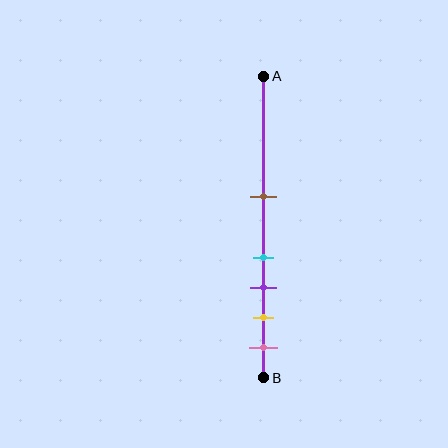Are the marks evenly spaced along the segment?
No, the marks are not evenly spaced.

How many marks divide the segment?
There are 5 marks dividing the segment.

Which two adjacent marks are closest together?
The cyan and purple marks are the closest adjacent pair.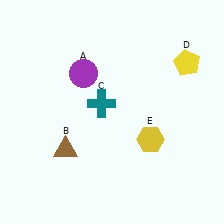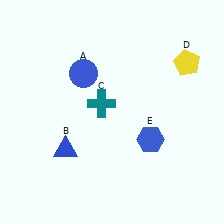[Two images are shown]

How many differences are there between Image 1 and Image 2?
There are 3 differences between the two images.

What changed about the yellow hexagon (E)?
In Image 1, E is yellow. In Image 2, it changed to blue.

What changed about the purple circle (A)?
In Image 1, A is purple. In Image 2, it changed to blue.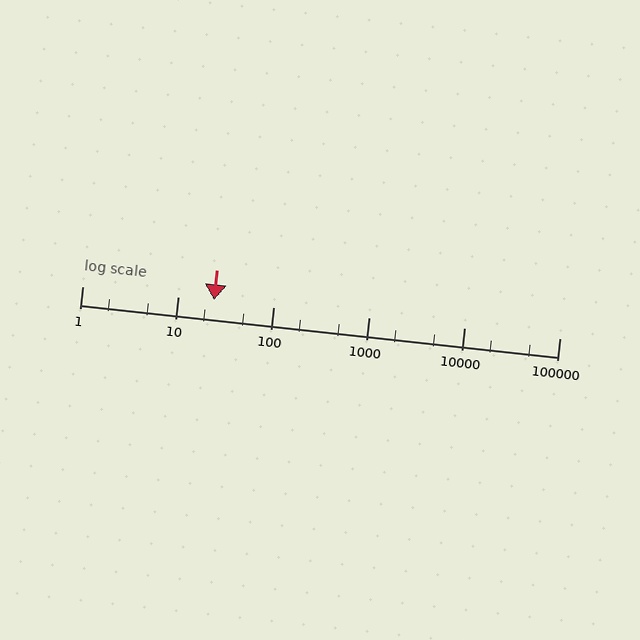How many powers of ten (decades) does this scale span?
The scale spans 5 decades, from 1 to 100000.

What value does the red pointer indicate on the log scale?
The pointer indicates approximately 24.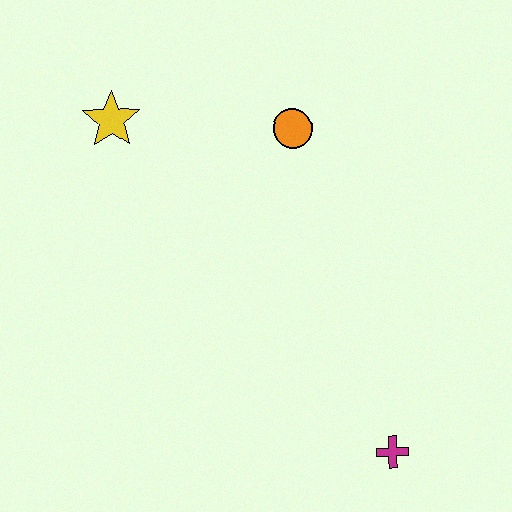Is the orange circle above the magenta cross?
Yes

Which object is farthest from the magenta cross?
The yellow star is farthest from the magenta cross.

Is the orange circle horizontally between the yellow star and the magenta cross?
Yes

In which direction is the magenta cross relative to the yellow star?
The magenta cross is below the yellow star.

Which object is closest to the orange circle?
The yellow star is closest to the orange circle.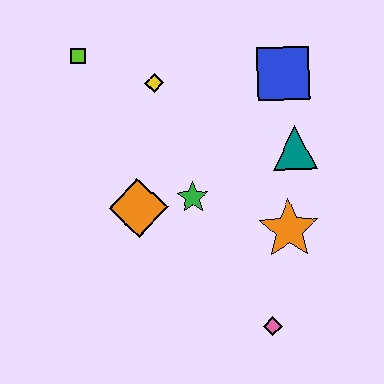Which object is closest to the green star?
The orange diamond is closest to the green star.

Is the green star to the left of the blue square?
Yes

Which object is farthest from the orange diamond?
The blue square is farthest from the orange diamond.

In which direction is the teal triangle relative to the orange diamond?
The teal triangle is to the right of the orange diamond.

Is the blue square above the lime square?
No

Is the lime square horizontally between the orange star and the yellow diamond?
No